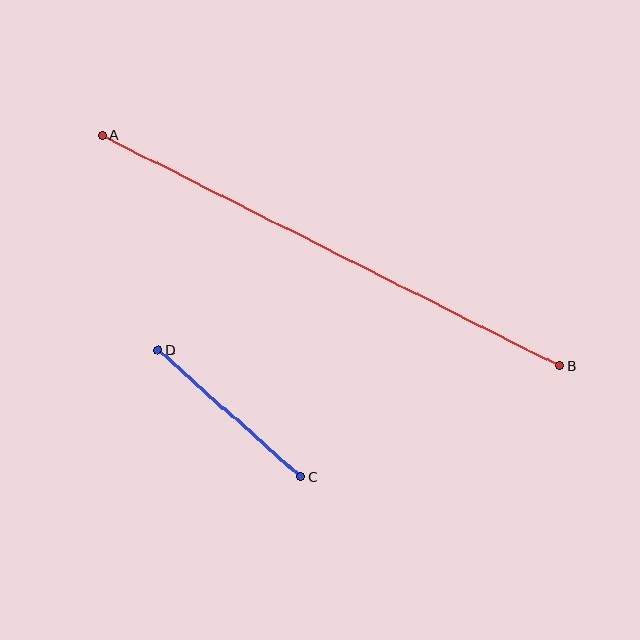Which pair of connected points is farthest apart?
Points A and B are farthest apart.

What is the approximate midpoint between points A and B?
The midpoint is at approximately (331, 251) pixels.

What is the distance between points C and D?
The distance is approximately 191 pixels.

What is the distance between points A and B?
The distance is approximately 512 pixels.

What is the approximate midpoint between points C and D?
The midpoint is at approximately (230, 414) pixels.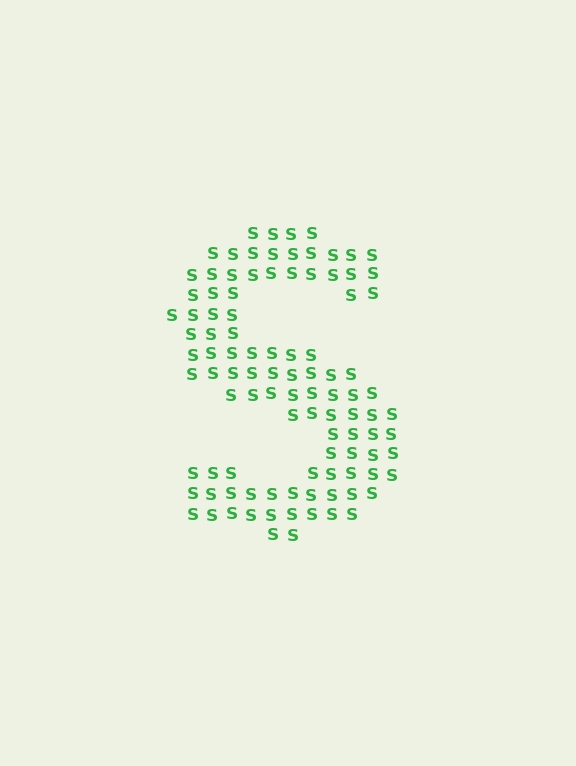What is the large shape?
The large shape is the letter S.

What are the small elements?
The small elements are letter S's.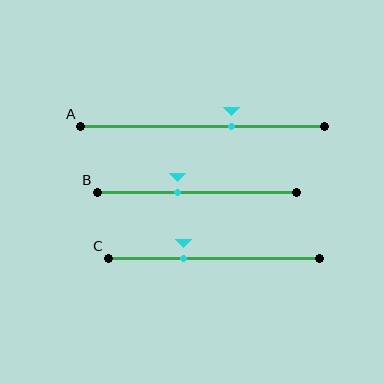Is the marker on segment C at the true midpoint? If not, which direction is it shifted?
No, the marker on segment C is shifted to the left by about 14% of the segment length.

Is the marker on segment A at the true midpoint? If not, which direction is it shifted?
No, the marker on segment A is shifted to the right by about 12% of the segment length.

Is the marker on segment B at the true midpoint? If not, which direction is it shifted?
No, the marker on segment B is shifted to the left by about 10% of the segment length.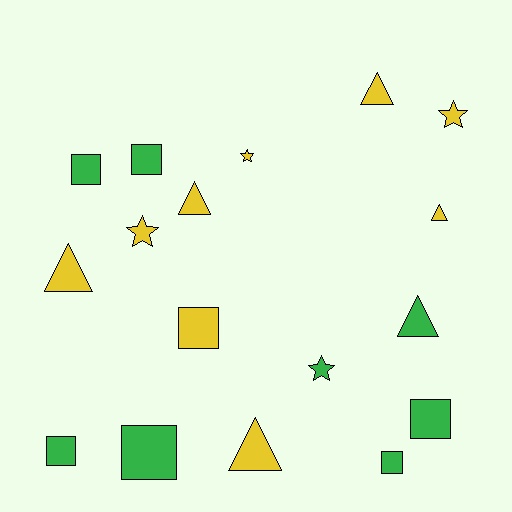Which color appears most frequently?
Yellow, with 9 objects.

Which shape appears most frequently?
Square, with 7 objects.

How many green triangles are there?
There is 1 green triangle.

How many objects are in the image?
There are 17 objects.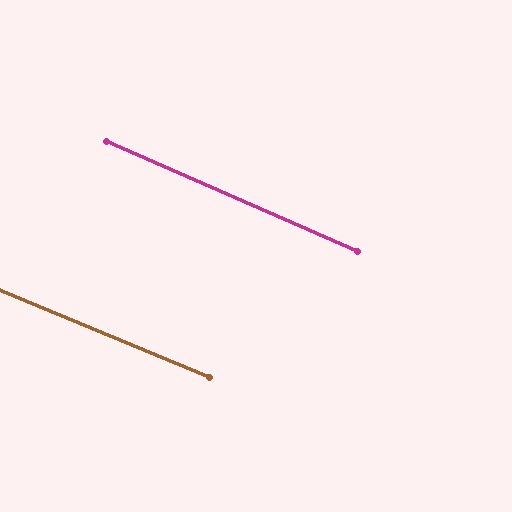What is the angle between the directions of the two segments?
Approximately 1 degree.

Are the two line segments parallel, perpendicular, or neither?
Parallel — their directions differ by only 1.1°.